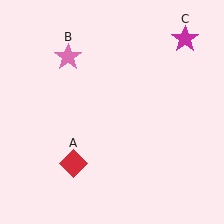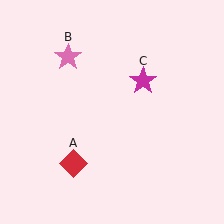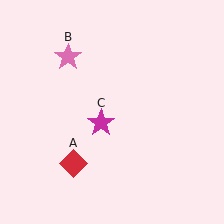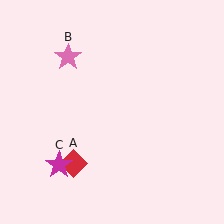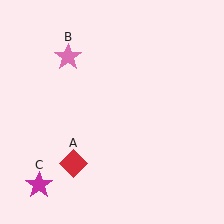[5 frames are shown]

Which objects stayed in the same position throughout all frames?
Red diamond (object A) and pink star (object B) remained stationary.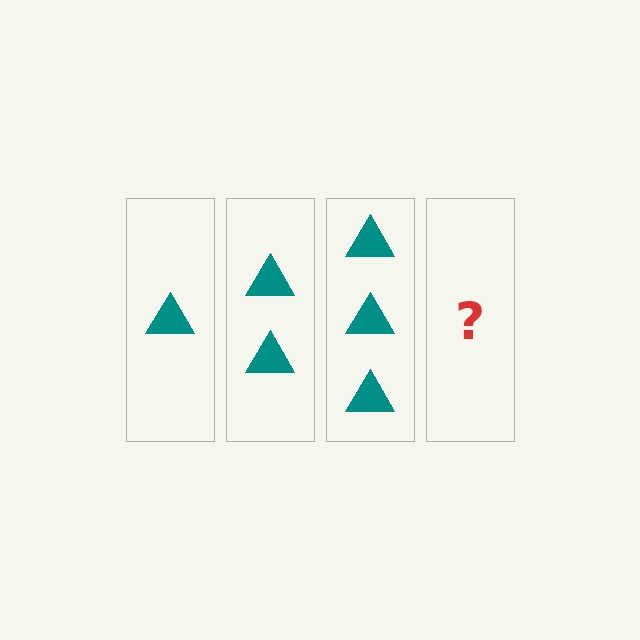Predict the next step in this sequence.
The next step is 4 triangles.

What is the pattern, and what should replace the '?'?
The pattern is that each step adds one more triangle. The '?' should be 4 triangles.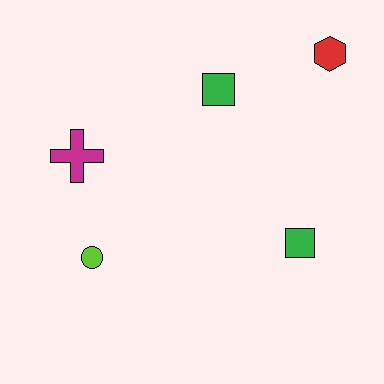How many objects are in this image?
There are 5 objects.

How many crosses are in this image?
There is 1 cross.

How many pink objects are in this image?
There are no pink objects.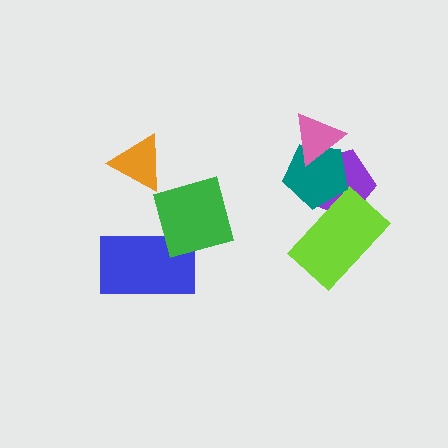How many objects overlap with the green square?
1 object overlaps with the green square.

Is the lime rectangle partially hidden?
Yes, it is partially covered by another shape.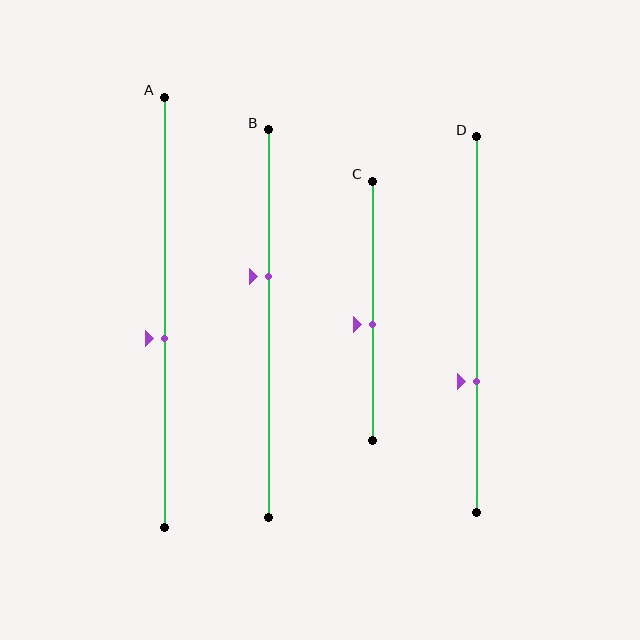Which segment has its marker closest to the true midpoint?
Segment C has its marker closest to the true midpoint.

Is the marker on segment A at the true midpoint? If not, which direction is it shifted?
No, the marker on segment A is shifted downward by about 6% of the segment length.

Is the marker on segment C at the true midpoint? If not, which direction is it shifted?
No, the marker on segment C is shifted downward by about 5% of the segment length.